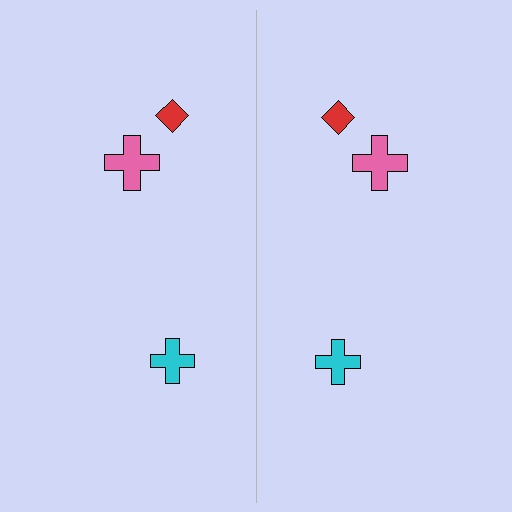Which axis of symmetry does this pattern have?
The pattern has a vertical axis of symmetry running through the center of the image.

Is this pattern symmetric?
Yes, this pattern has bilateral (reflection) symmetry.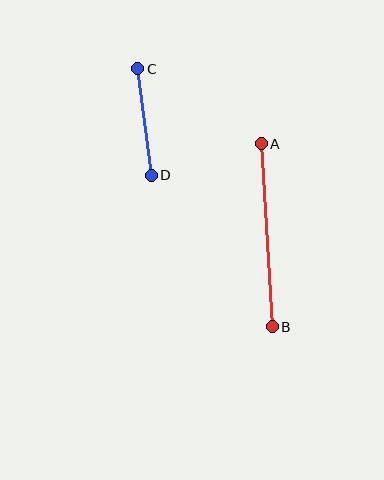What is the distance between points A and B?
The distance is approximately 183 pixels.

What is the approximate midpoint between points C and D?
The midpoint is at approximately (144, 122) pixels.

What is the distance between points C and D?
The distance is approximately 107 pixels.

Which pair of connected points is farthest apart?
Points A and B are farthest apart.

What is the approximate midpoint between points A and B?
The midpoint is at approximately (267, 235) pixels.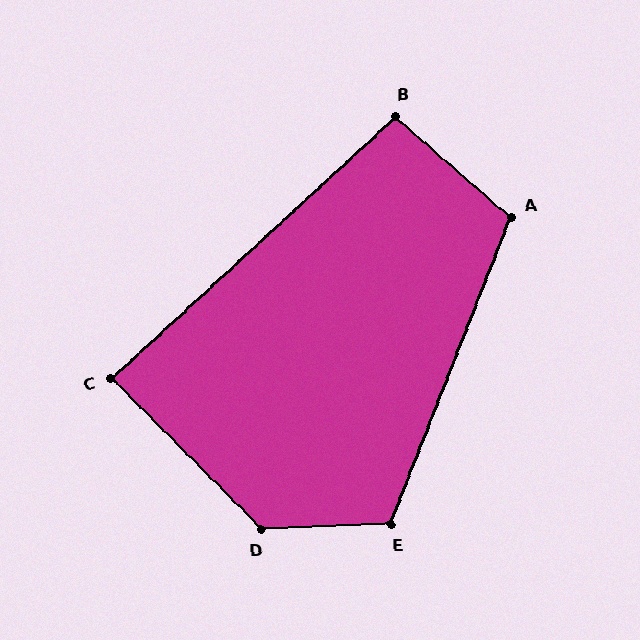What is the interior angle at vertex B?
Approximately 96 degrees (obtuse).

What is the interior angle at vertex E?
Approximately 113 degrees (obtuse).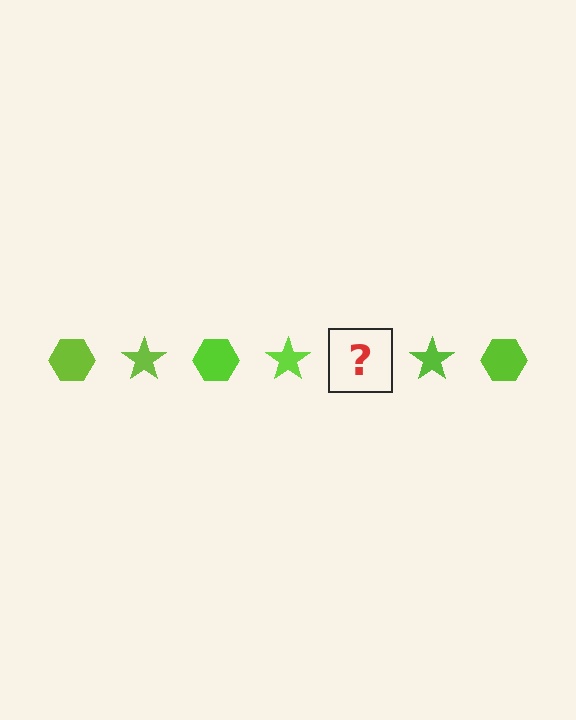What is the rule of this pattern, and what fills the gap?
The rule is that the pattern cycles through hexagon, star shapes in lime. The gap should be filled with a lime hexagon.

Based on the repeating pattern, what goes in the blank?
The blank should be a lime hexagon.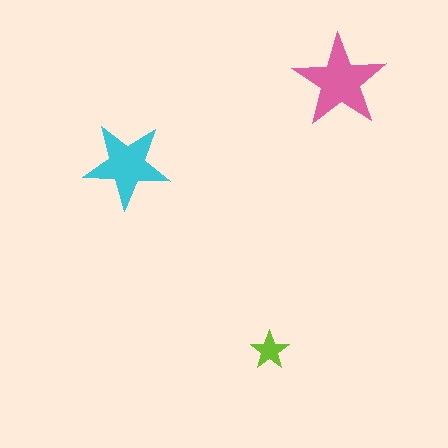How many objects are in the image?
There are 3 objects in the image.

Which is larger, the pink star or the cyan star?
The pink one.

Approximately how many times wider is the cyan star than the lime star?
About 2 times wider.